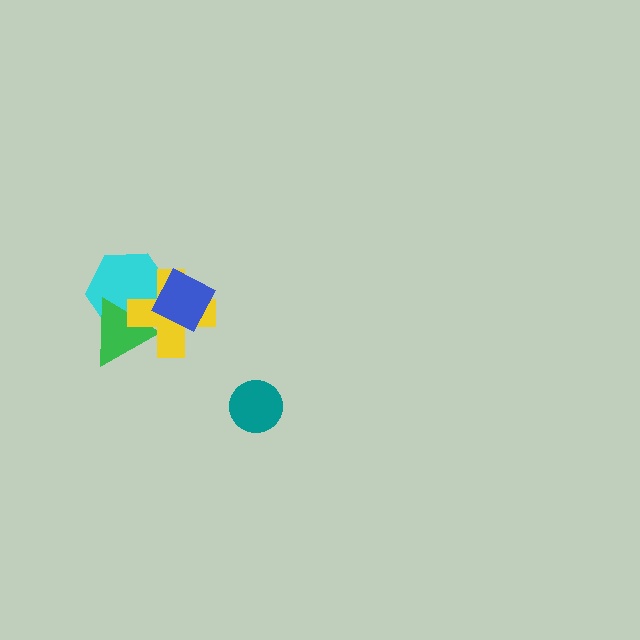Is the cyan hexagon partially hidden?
Yes, it is partially covered by another shape.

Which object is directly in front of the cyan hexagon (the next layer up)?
The green triangle is directly in front of the cyan hexagon.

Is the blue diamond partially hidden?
No, no other shape covers it.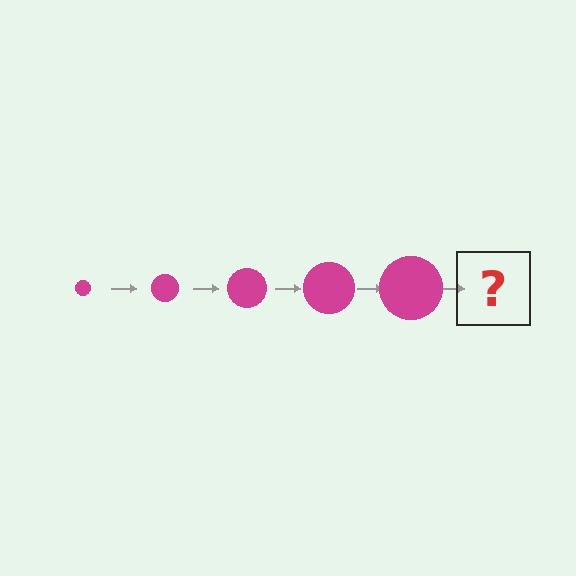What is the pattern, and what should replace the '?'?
The pattern is that the circle gets progressively larger each step. The '?' should be a magenta circle, larger than the previous one.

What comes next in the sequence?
The next element should be a magenta circle, larger than the previous one.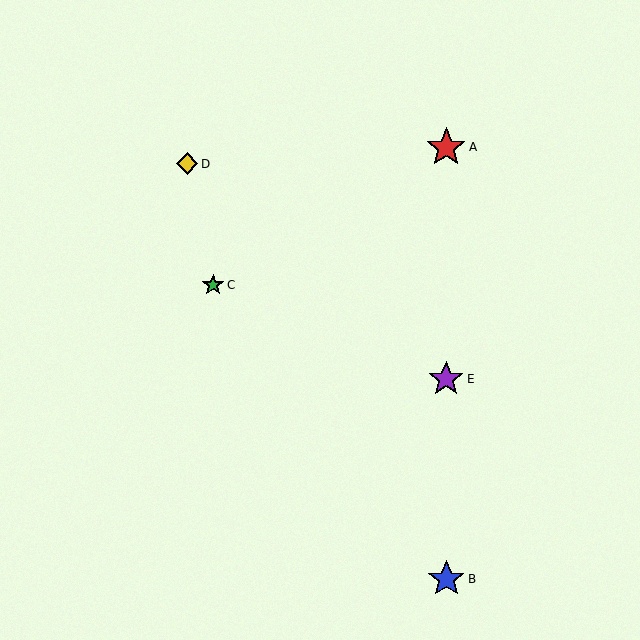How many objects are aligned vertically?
3 objects (A, B, E) are aligned vertically.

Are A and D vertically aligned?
No, A is at x≈446 and D is at x≈187.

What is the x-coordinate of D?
Object D is at x≈187.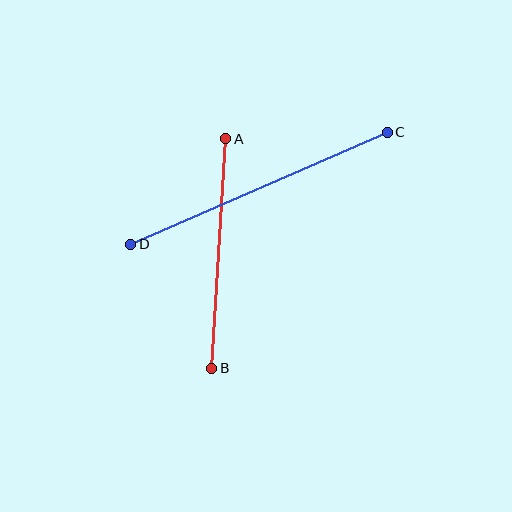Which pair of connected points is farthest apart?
Points C and D are farthest apart.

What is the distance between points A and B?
The distance is approximately 230 pixels.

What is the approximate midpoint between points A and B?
The midpoint is at approximately (219, 254) pixels.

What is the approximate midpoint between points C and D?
The midpoint is at approximately (259, 188) pixels.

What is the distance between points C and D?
The distance is approximately 280 pixels.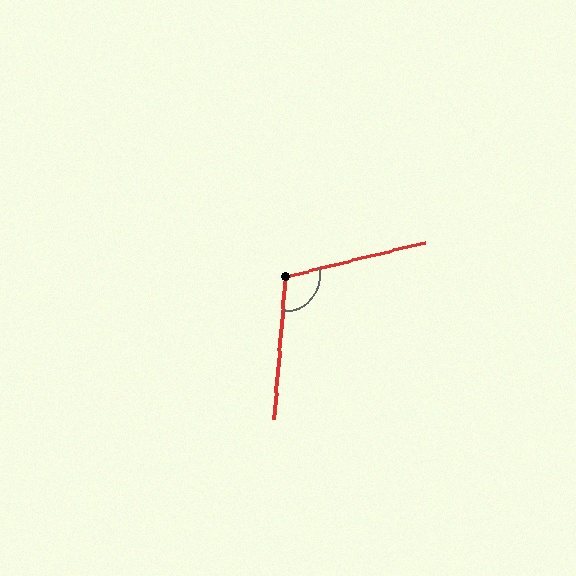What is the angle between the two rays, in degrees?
Approximately 109 degrees.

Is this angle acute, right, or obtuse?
It is obtuse.